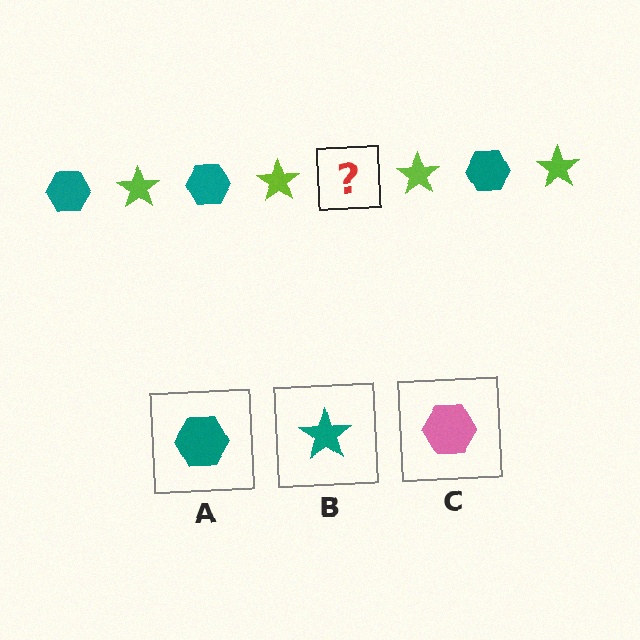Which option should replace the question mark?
Option A.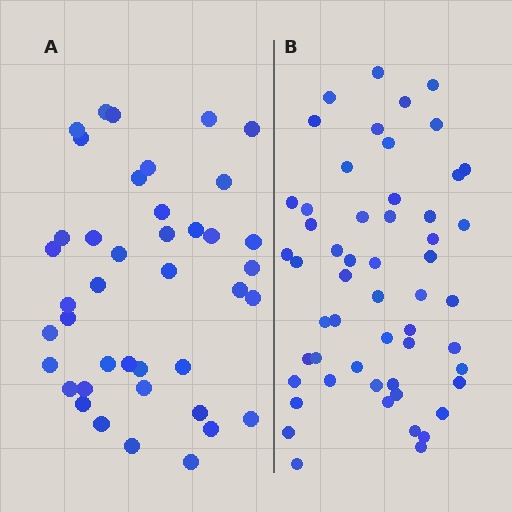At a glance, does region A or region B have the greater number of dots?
Region B (the right region) has more dots.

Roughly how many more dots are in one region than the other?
Region B has approximately 15 more dots than region A.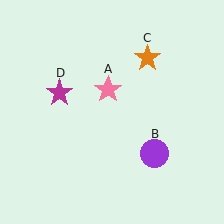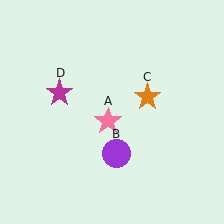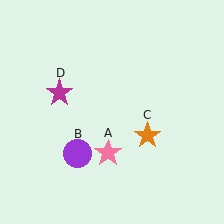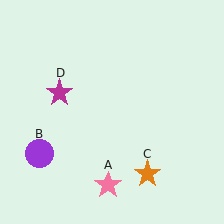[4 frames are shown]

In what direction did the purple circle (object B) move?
The purple circle (object B) moved left.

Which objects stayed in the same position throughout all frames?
Magenta star (object D) remained stationary.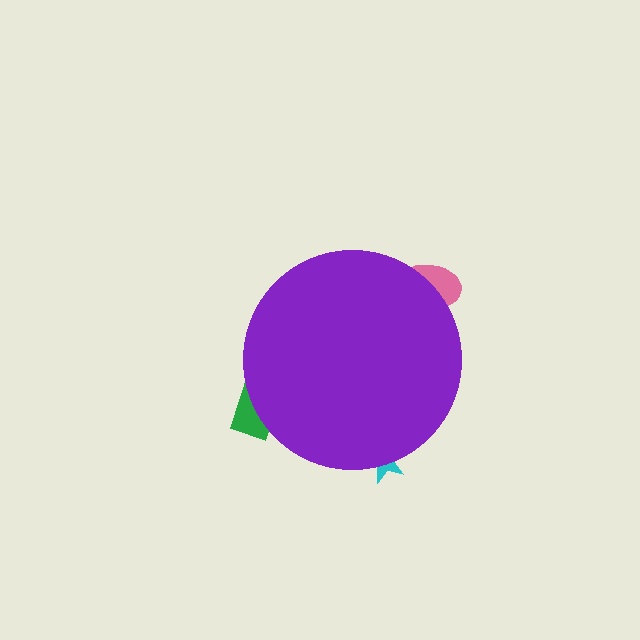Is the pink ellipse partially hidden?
Yes, the pink ellipse is partially hidden behind the purple circle.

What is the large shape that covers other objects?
A purple circle.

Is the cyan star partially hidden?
Yes, the cyan star is partially hidden behind the purple circle.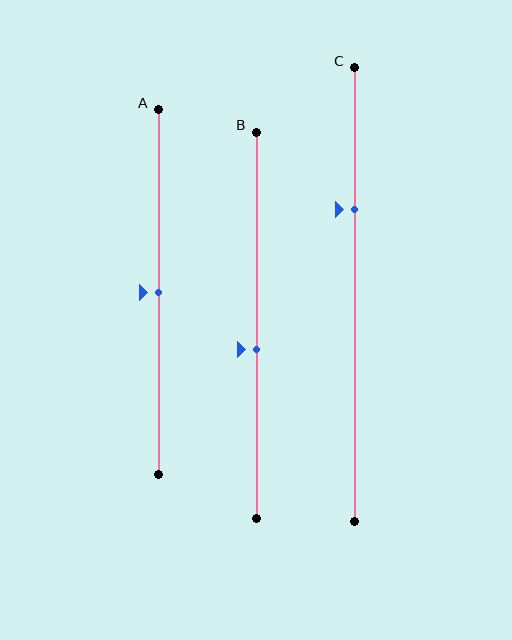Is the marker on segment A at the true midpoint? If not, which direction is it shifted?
Yes, the marker on segment A is at the true midpoint.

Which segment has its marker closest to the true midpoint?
Segment A has its marker closest to the true midpoint.